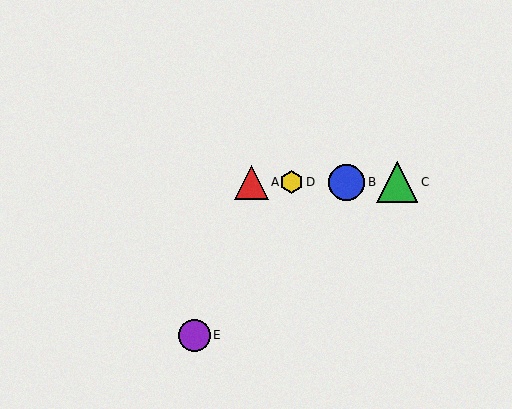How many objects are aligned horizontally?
4 objects (A, B, C, D) are aligned horizontally.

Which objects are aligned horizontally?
Objects A, B, C, D are aligned horizontally.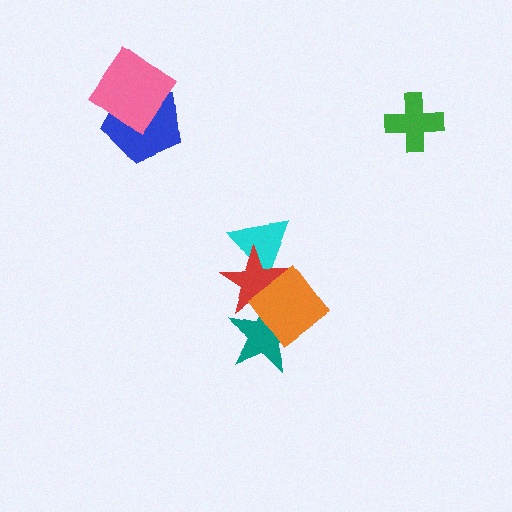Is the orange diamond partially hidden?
No, no other shape covers it.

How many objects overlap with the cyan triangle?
2 objects overlap with the cyan triangle.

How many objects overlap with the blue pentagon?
1 object overlaps with the blue pentagon.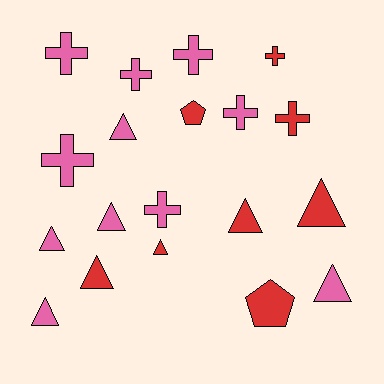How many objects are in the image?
There are 19 objects.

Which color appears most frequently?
Pink, with 11 objects.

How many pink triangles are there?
There are 5 pink triangles.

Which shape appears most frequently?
Triangle, with 9 objects.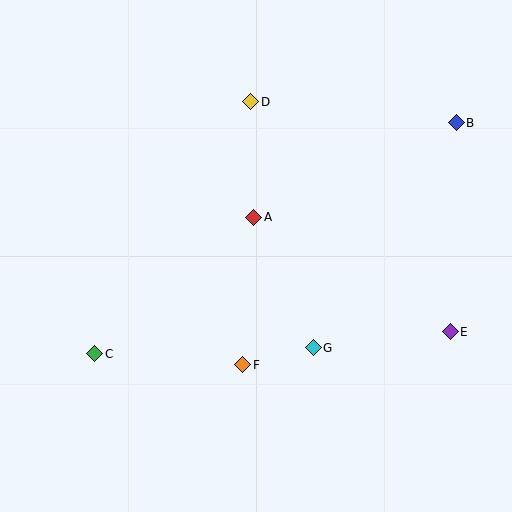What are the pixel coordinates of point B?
Point B is at (456, 123).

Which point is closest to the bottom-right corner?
Point E is closest to the bottom-right corner.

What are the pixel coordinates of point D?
Point D is at (251, 102).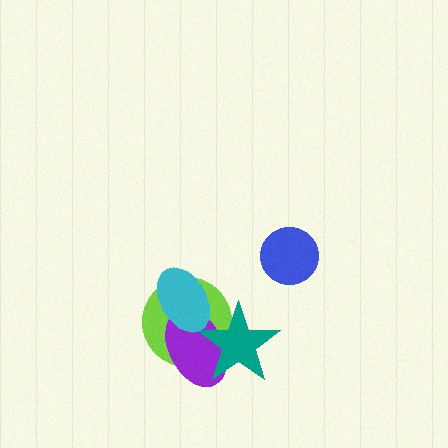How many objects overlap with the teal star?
2 objects overlap with the teal star.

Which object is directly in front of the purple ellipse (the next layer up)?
The teal star is directly in front of the purple ellipse.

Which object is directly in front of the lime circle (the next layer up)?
The purple ellipse is directly in front of the lime circle.